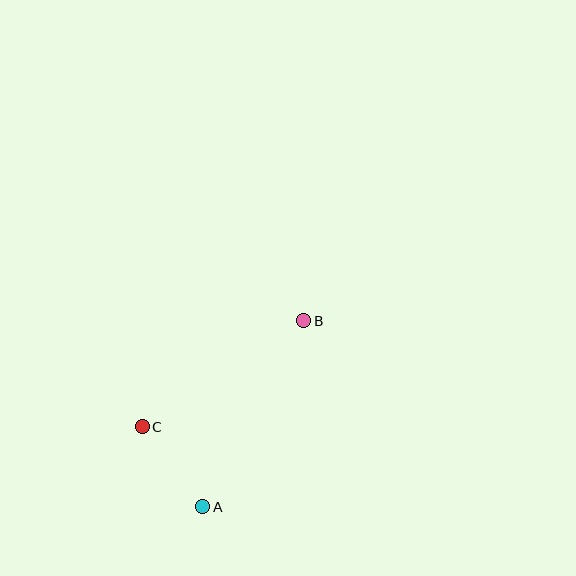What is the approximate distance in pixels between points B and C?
The distance between B and C is approximately 193 pixels.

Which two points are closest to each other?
Points A and C are closest to each other.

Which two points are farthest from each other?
Points A and B are farthest from each other.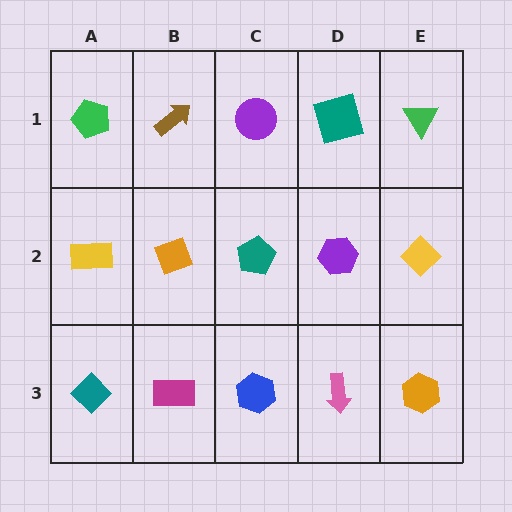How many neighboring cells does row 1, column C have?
3.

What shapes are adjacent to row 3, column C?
A teal pentagon (row 2, column C), a magenta rectangle (row 3, column B), a pink arrow (row 3, column D).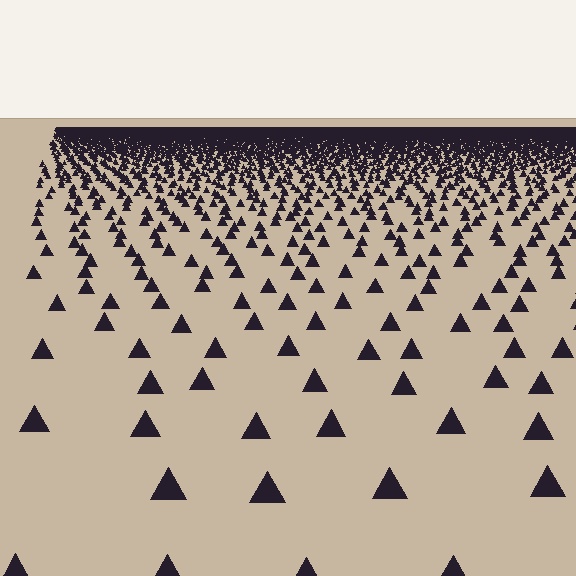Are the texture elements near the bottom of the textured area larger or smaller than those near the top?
Larger. Near the bottom, elements are closer to the viewer and appear at a bigger on-screen size.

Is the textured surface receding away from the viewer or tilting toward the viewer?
The surface is receding away from the viewer. Texture elements get smaller and denser toward the top.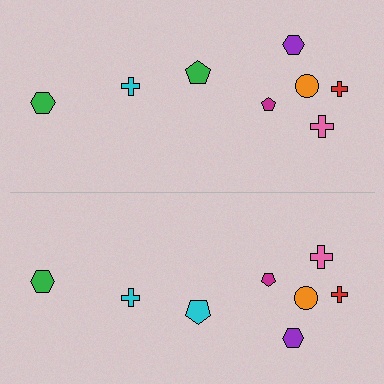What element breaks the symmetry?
The cyan pentagon on the bottom side breaks the symmetry — its mirror counterpart is green.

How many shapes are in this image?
There are 16 shapes in this image.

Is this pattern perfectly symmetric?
No, the pattern is not perfectly symmetric. The cyan pentagon on the bottom side breaks the symmetry — its mirror counterpart is green.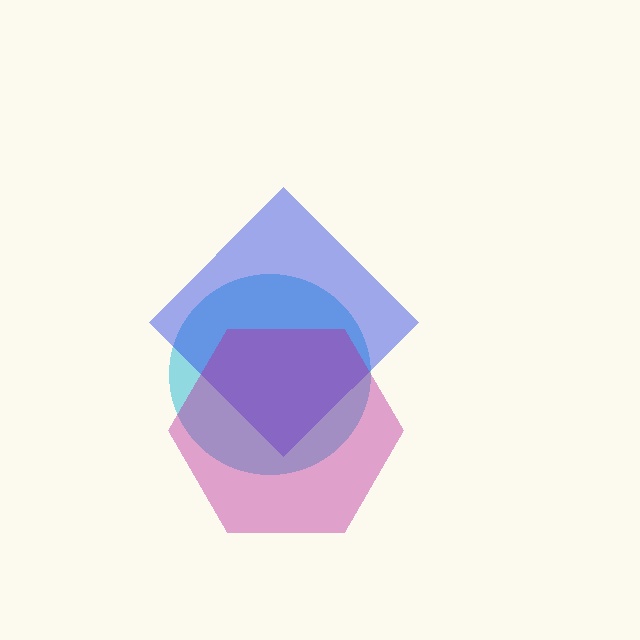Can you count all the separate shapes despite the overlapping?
Yes, there are 3 separate shapes.